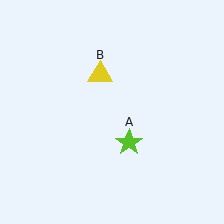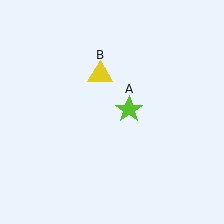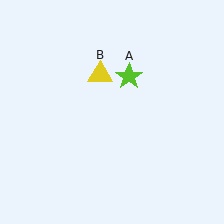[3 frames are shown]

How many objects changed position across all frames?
1 object changed position: lime star (object A).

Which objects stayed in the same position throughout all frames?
Yellow triangle (object B) remained stationary.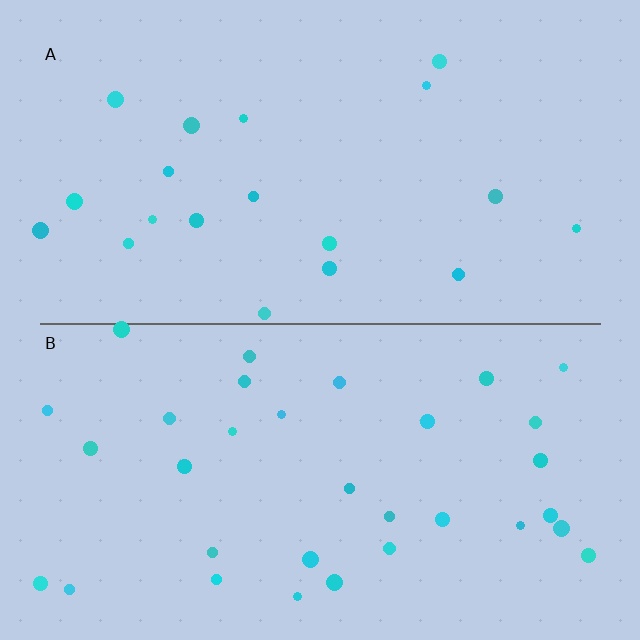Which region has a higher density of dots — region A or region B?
B (the bottom).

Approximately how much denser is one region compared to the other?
Approximately 1.8× — region B over region A.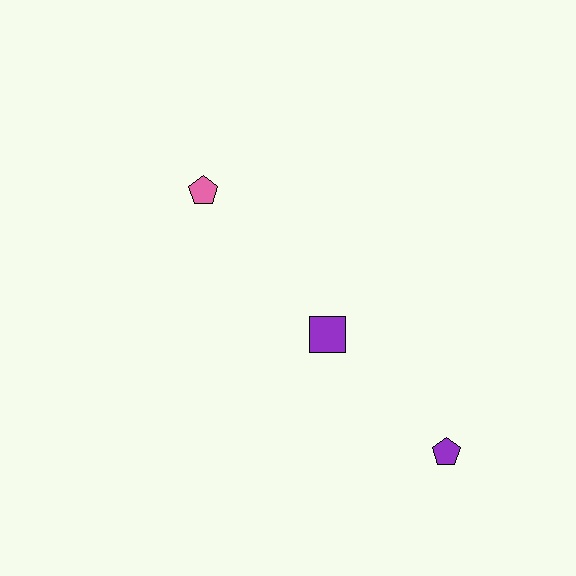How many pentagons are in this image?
There are 2 pentagons.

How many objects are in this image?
There are 3 objects.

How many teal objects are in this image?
There are no teal objects.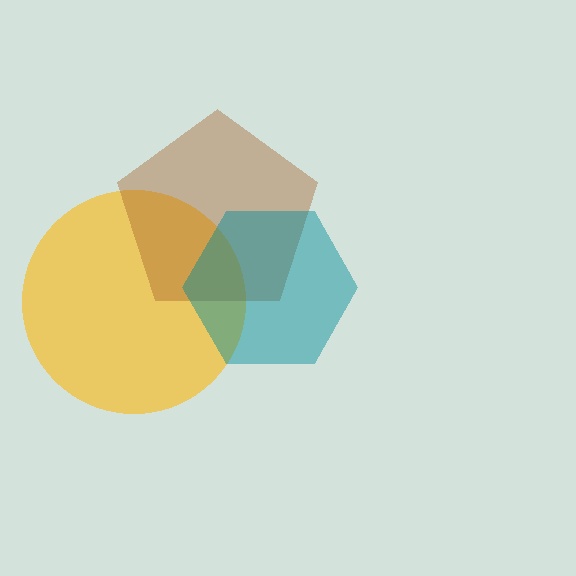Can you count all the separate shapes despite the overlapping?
Yes, there are 3 separate shapes.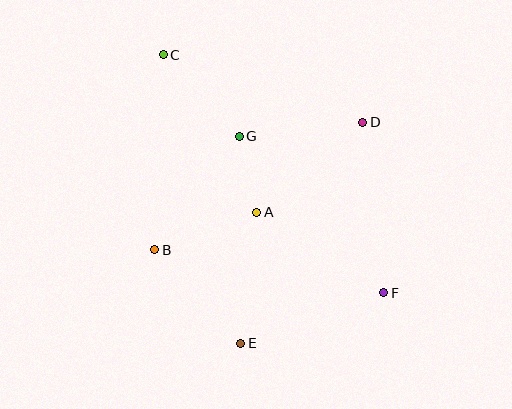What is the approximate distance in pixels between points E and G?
The distance between E and G is approximately 207 pixels.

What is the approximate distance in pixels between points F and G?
The distance between F and G is approximately 213 pixels.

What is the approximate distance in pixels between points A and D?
The distance between A and D is approximately 139 pixels.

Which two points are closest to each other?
Points A and G are closest to each other.